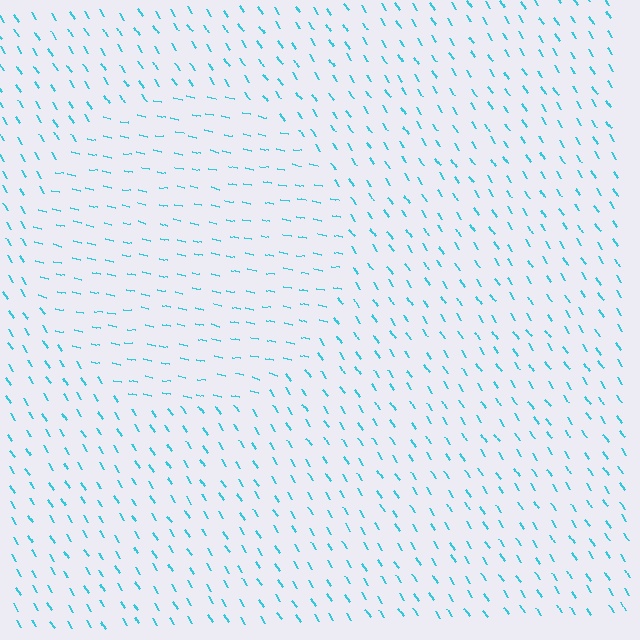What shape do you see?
I see a circle.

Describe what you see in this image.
The image is filled with small cyan line segments. A circle region in the image has lines oriented differently from the surrounding lines, creating a visible texture boundary.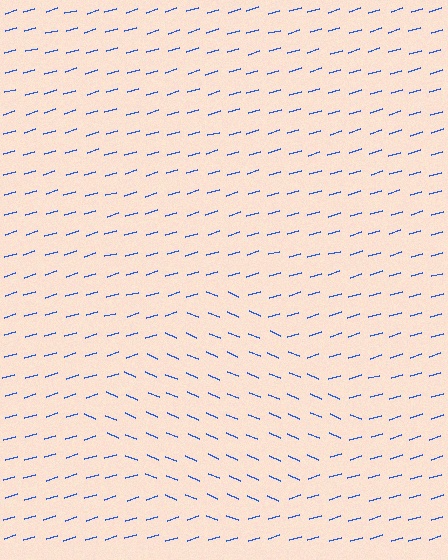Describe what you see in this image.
The image is filled with small blue line segments. A diamond region in the image has lines oriented differently from the surrounding lines, creating a visible texture boundary.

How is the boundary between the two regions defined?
The boundary is defined purely by a change in line orientation (approximately 39 degrees difference). All lines are the same color and thickness.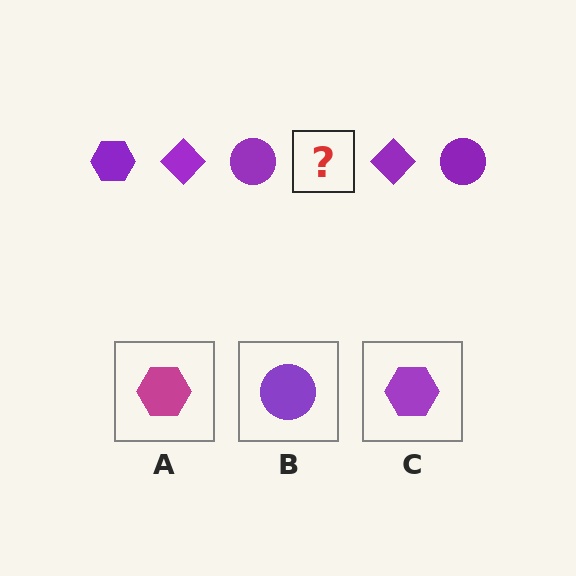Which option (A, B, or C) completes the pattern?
C.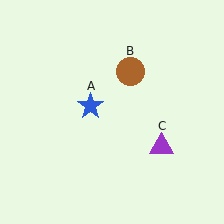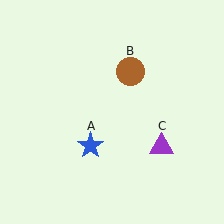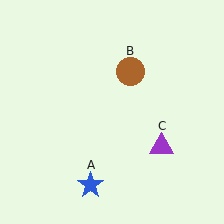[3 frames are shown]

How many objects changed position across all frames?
1 object changed position: blue star (object A).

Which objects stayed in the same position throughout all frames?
Brown circle (object B) and purple triangle (object C) remained stationary.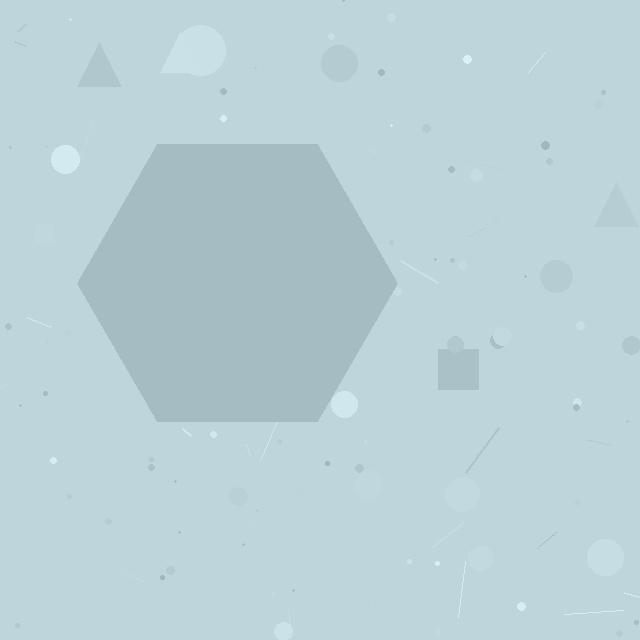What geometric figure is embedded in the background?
A hexagon is embedded in the background.